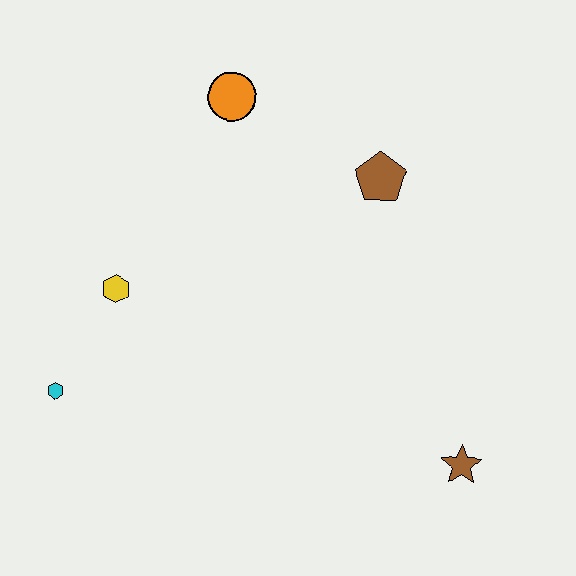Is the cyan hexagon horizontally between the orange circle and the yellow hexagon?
No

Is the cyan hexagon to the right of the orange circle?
No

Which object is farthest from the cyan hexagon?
The brown star is farthest from the cyan hexagon.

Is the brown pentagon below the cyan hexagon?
No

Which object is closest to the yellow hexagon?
The cyan hexagon is closest to the yellow hexagon.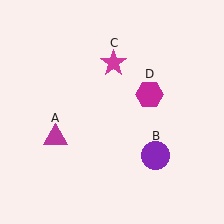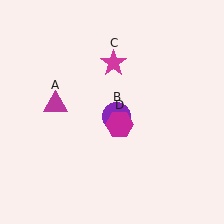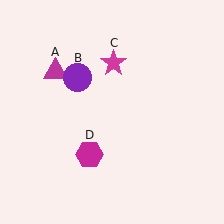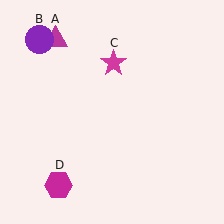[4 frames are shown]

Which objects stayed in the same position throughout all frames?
Magenta star (object C) remained stationary.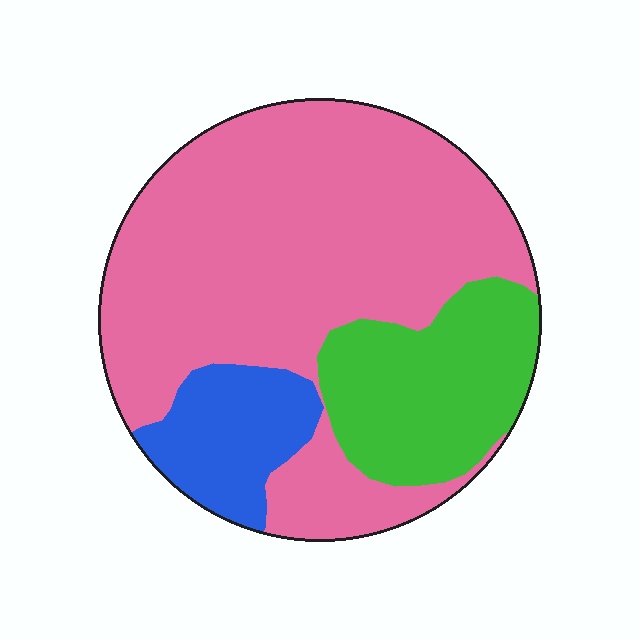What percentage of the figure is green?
Green takes up about one fifth (1/5) of the figure.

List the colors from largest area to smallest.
From largest to smallest: pink, green, blue.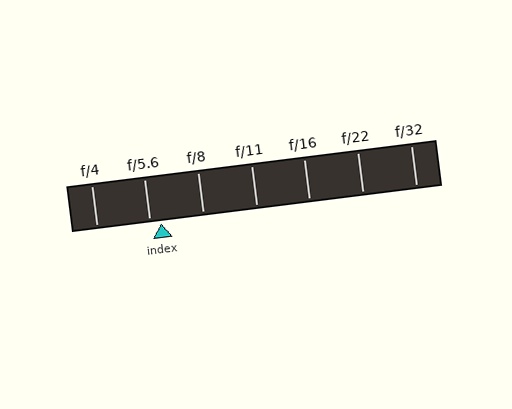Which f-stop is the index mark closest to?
The index mark is closest to f/5.6.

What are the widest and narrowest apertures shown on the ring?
The widest aperture shown is f/4 and the narrowest is f/32.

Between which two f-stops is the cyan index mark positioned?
The index mark is between f/5.6 and f/8.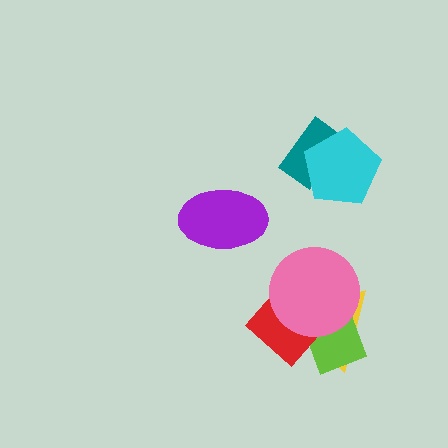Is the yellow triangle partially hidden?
Yes, it is partially covered by another shape.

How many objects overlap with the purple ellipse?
0 objects overlap with the purple ellipse.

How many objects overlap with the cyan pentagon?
1 object overlaps with the cyan pentagon.